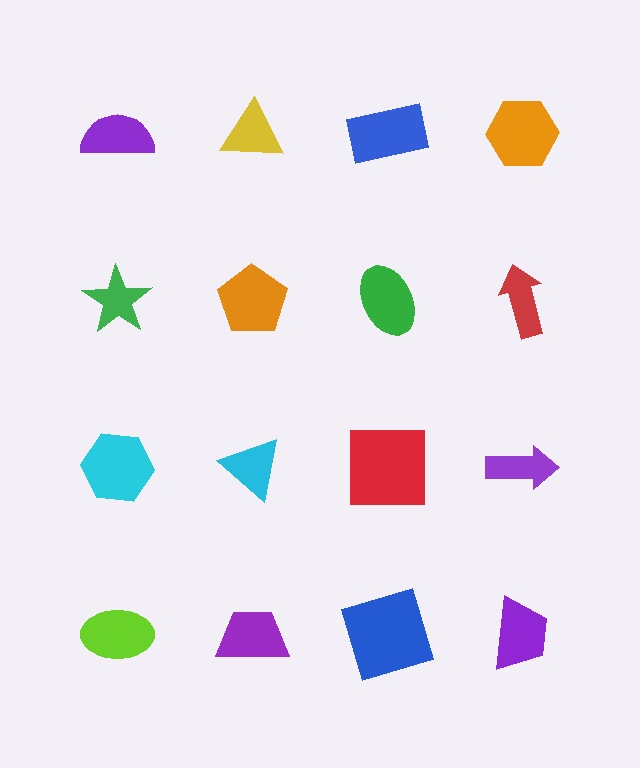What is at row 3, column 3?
A red square.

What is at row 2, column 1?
A green star.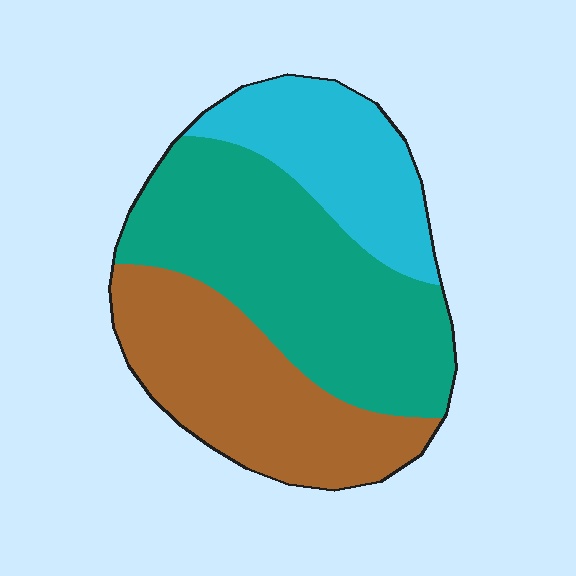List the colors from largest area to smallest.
From largest to smallest: teal, brown, cyan.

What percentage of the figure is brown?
Brown covers 33% of the figure.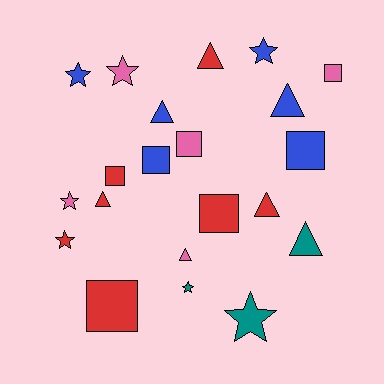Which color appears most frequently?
Red, with 7 objects.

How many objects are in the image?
There are 21 objects.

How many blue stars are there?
There are 2 blue stars.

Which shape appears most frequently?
Square, with 7 objects.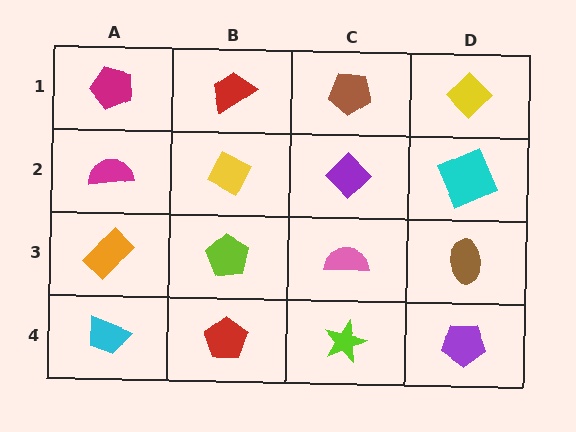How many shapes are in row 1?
4 shapes.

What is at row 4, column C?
A lime star.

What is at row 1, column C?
A brown pentagon.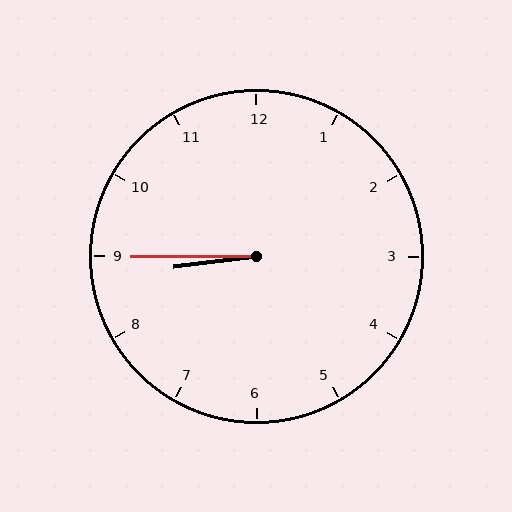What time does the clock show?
8:45.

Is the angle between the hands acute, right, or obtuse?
It is acute.